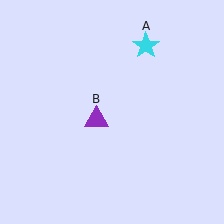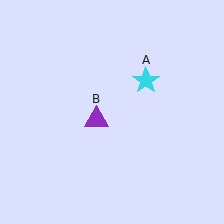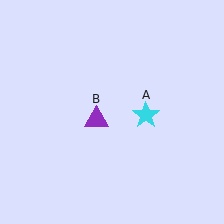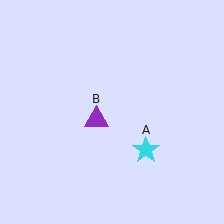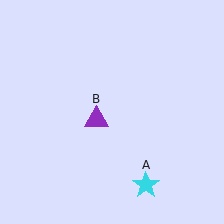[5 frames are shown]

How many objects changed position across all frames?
1 object changed position: cyan star (object A).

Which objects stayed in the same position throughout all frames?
Purple triangle (object B) remained stationary.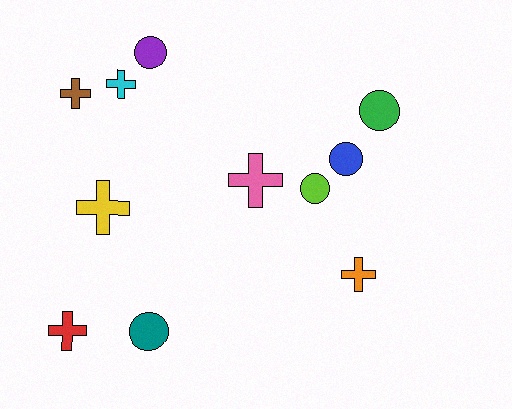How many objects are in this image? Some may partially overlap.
There are 11 objects.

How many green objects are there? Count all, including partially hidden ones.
There is 1 green object.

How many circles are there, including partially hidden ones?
There are 5 circles.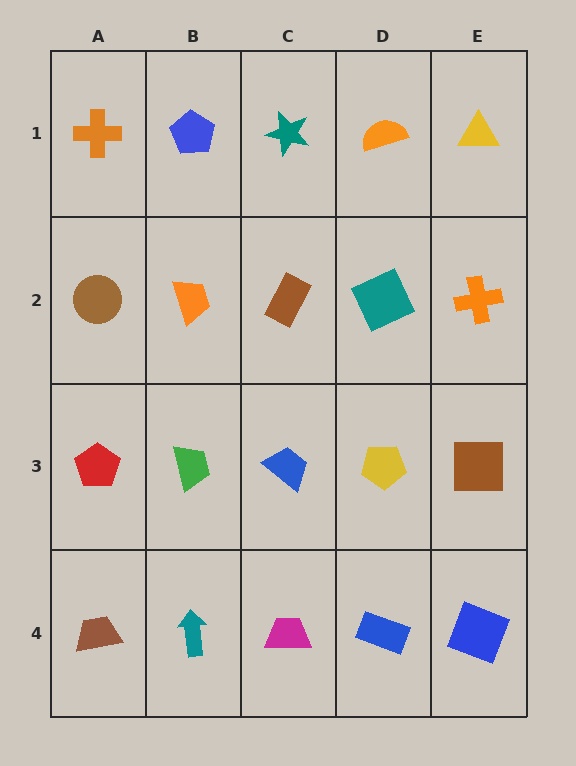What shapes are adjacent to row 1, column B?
An orange trapezoid (row 2, column B), an orange cross (row 1, column A), a teal star (row 1, column C).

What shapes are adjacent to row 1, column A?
A brown circle (row 2, column A), a blue pentagon (row 1, column B).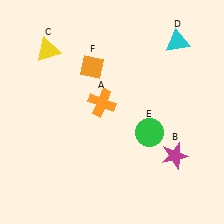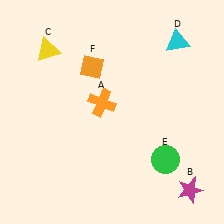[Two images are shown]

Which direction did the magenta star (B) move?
The magenta star (B) moved down.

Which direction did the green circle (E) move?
The green circle (E) moved down.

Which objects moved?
The objects that moved are: the magenta star (B), the green circle (E).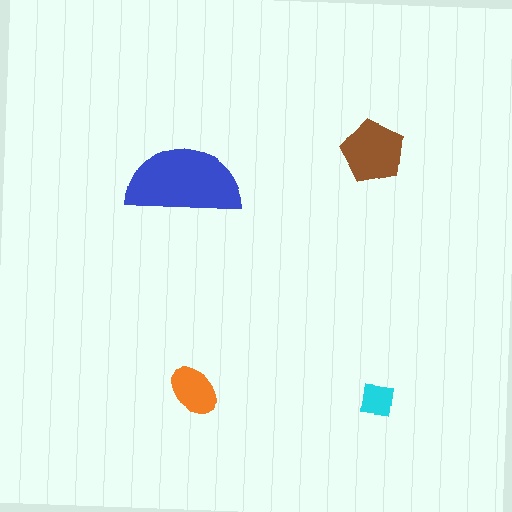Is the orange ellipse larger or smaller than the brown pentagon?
Smaller.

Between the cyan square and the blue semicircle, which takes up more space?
The blue semicircle.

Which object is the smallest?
The cyan square.